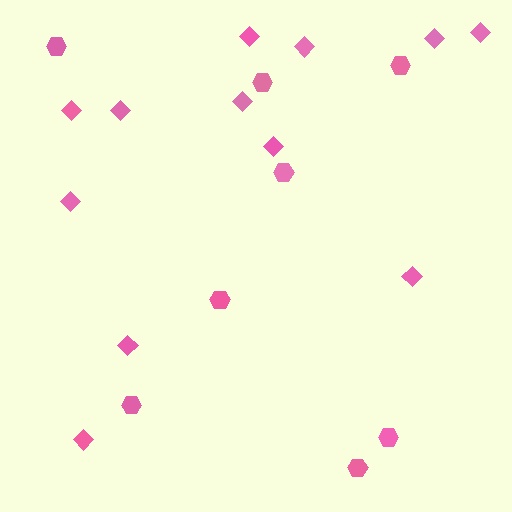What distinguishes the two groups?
There are 2 groups: one group of diamonds (12) and one group of hexagons (8).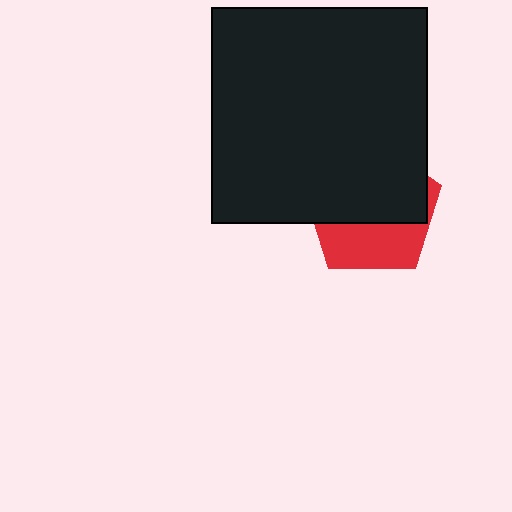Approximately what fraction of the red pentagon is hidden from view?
Roughly 61% of the red pentagon is hidden behind the black square.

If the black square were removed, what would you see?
You would see the complete red pentagon.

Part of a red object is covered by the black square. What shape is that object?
It is a pentagon.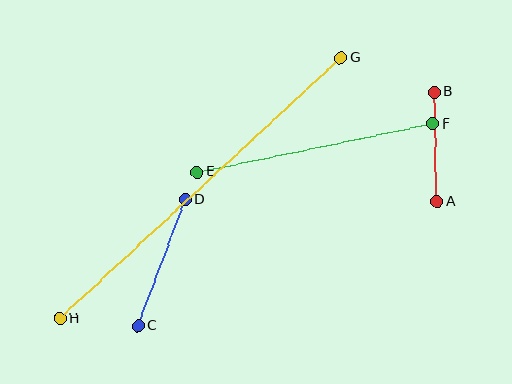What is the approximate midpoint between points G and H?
The midpoint is at approximately (200, 188) pixels.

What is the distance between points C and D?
The distance is approximately 135 pixels.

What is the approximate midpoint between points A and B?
The midpoint is at approximately (436, 147) pixels.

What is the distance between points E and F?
The distance is approximately 240 pixels.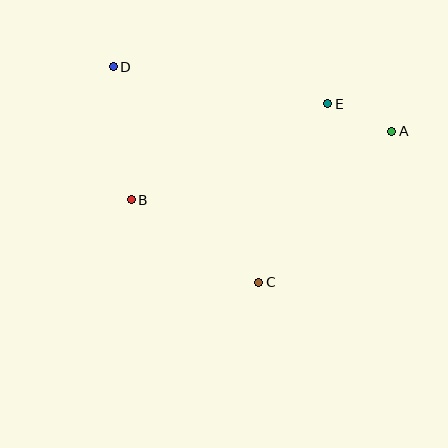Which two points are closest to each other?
Points A and E are closest to each other.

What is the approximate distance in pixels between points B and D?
The distance between B and D is approximately 134 pixels.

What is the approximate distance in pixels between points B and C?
The distance between B and C is approximately 152 pixels.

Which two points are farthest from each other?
Points A and D are farthest from each other.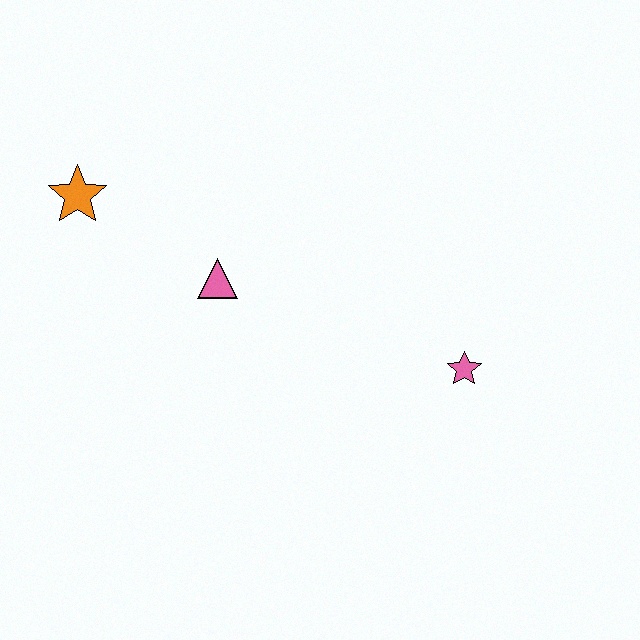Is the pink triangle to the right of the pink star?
No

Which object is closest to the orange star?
The pink triangle is closest to the orange star.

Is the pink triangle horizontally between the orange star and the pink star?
Yes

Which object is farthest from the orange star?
The pink star is farthest from the orange star.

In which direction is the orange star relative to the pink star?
The orange star is to the left of the pink star.